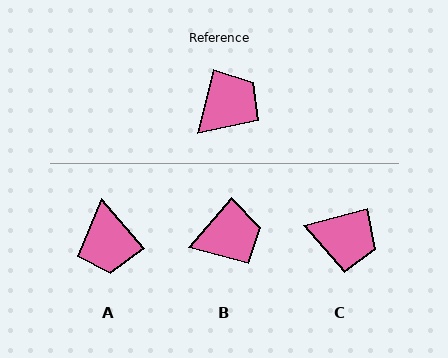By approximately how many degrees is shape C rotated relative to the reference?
Approximately 61 degrees clockwise.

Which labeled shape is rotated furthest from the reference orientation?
A, about 125 degrees away.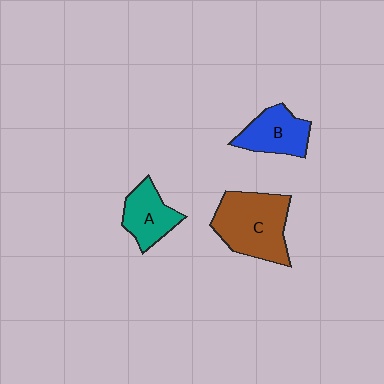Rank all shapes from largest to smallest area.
From largest to smallest: C (brown), B (blue), A (teal).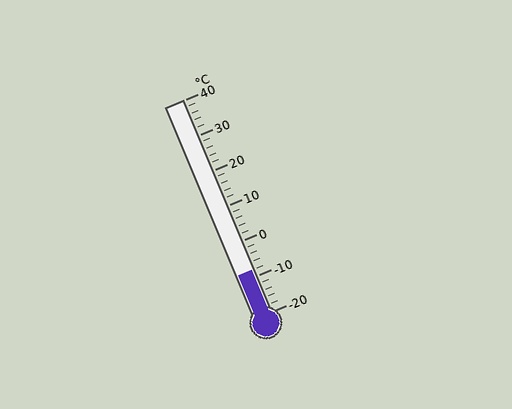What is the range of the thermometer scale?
The thermometer scale ranges from -20°C to 40°C.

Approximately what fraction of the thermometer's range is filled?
The thermometer is filled to approximately 20% of its range.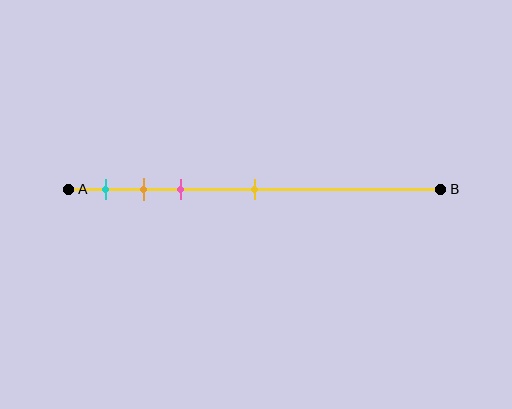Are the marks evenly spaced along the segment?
No, the marks are not evenly spaced.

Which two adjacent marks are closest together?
The orange and pink marks are the closest adjacent pair.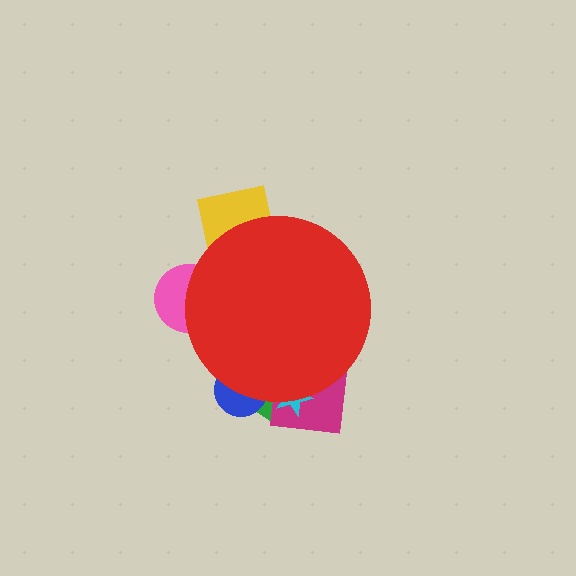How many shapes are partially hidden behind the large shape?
6 shapes are partially hidden.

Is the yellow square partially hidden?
Yes, the yellow square is partially hidden behind the red circle.